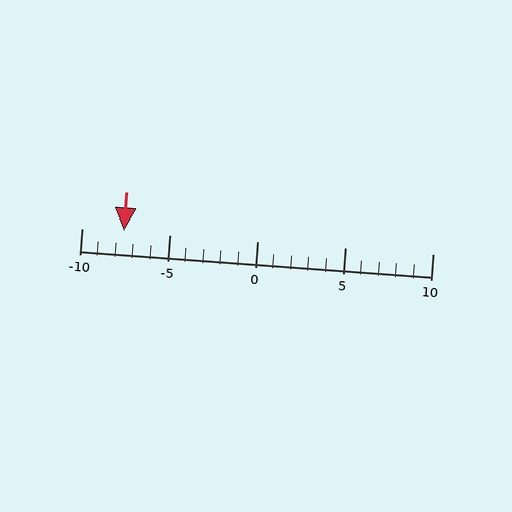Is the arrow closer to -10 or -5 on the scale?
The arrow is closer to -10.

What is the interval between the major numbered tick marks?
The major tick marks are spaced 5 units apart.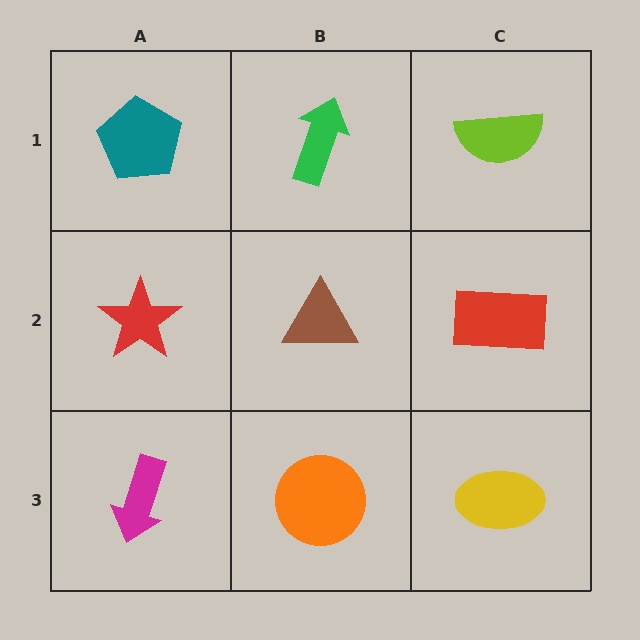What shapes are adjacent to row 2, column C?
A lime semicircle (row 1, column C), a yellow ellipse (row 3, column C), a brown triangle (row 2, column B).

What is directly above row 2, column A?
A teal pentagon.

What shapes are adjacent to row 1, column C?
A red rectangle (row 2, column C), a green arrow (row 1, column B).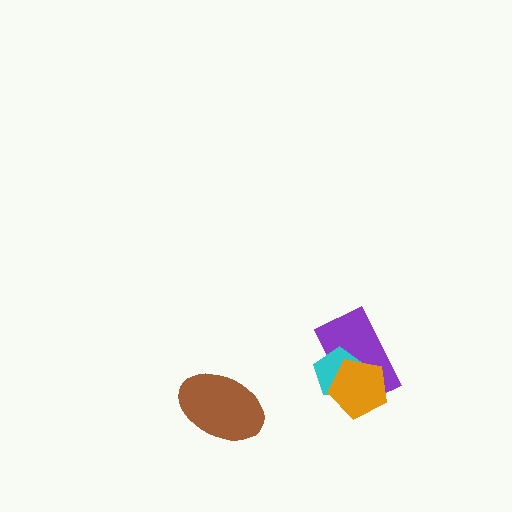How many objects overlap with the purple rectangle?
2 objects overlap with the purple rectangle.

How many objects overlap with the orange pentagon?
2 objects overlap with the orange pentagon.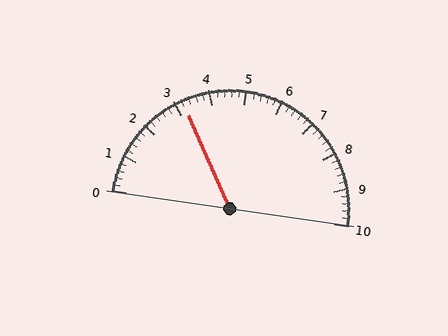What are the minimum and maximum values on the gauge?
The gauge ranges from 0 to 10.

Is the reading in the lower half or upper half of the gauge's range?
The reading is in the lower half of the range (0 to 10).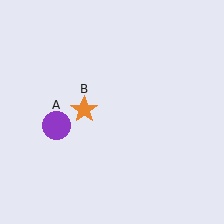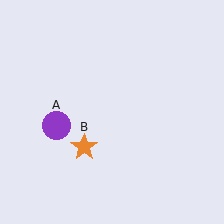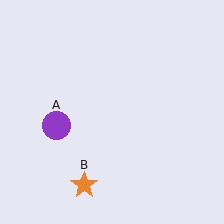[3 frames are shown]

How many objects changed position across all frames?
1 object changed position: orange star (object B).